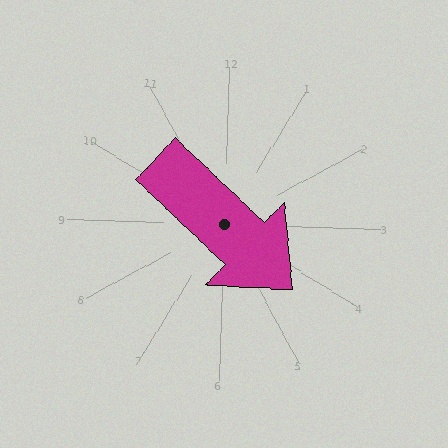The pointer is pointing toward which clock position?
Roughly 4 o'clock.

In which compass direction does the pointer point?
Southeast.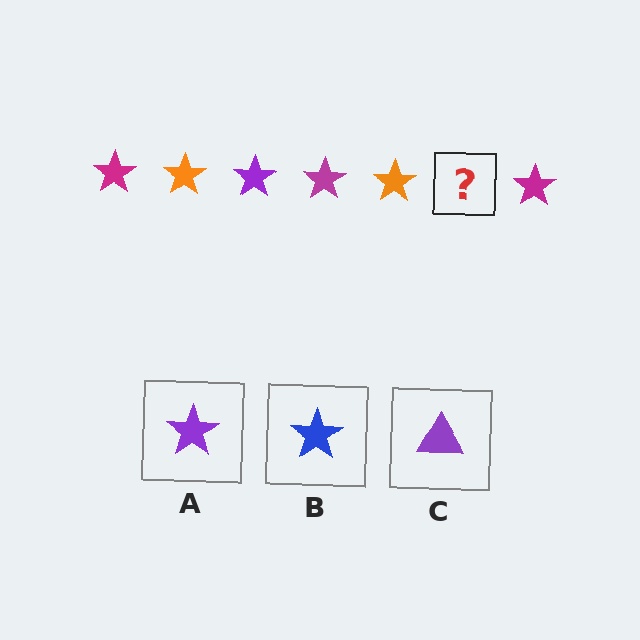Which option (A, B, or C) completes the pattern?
A.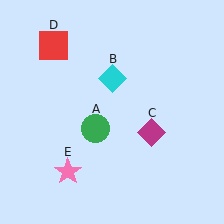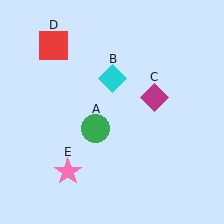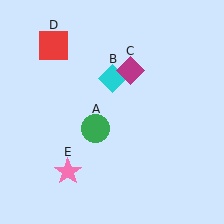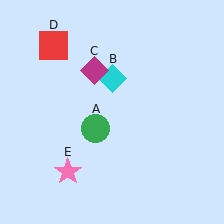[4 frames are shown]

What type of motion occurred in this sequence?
The magenta diamond (object C) rotated counterclockwise around the center of the scene.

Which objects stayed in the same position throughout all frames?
Green circle (object A) and cyan diamond (object B) and red square (object D) and pink star (object E) remained stationary.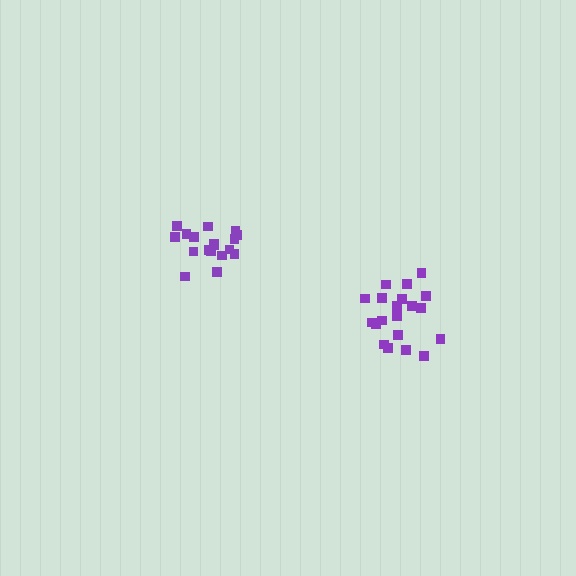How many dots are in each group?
Group 1: 18 dots, Group 2: 20 dots (38 total).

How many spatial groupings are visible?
There are 2 spatial groupings.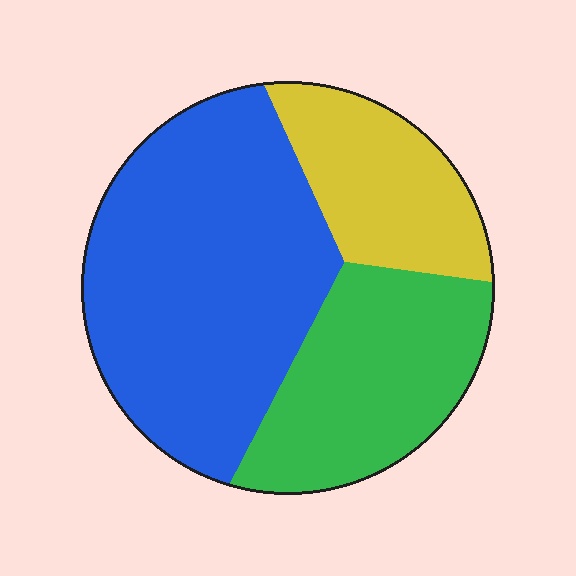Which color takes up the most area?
Blue, at roughly 50%.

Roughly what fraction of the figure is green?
Green takes up about one quarter (1/4) of the figure.